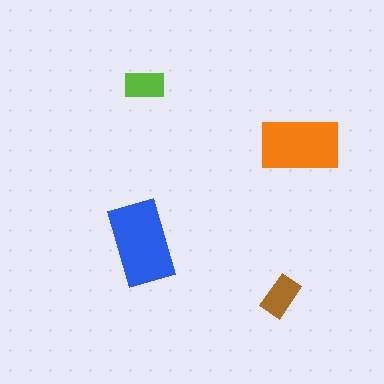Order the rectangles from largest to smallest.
the blue one, the orange one, the brown one, the lime one.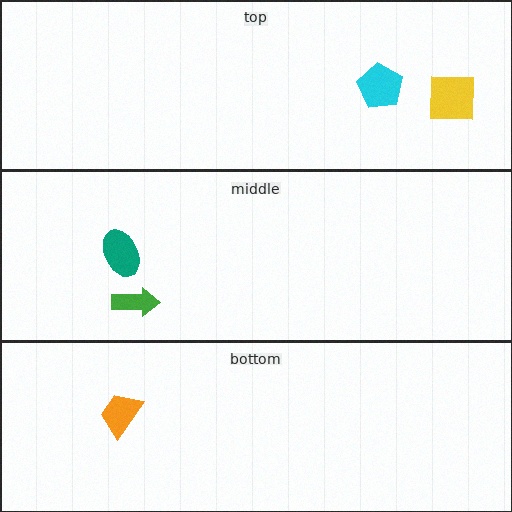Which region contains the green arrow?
The middle region.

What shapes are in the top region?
The yellow square, the cyan pentagon.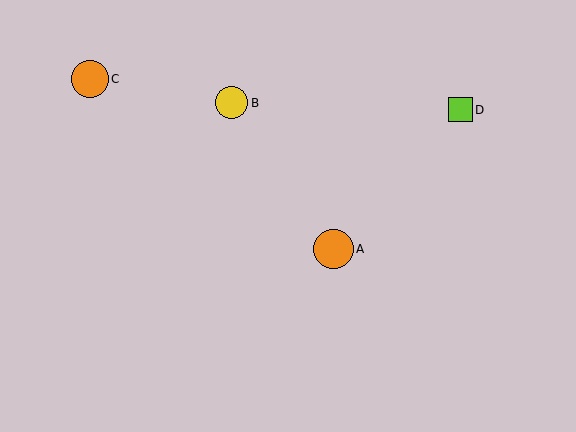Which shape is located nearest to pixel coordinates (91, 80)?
The orange circle (labeled C) at (90, 79) is nearest to that location.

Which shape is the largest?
The orange circle (labeled A) is the largest.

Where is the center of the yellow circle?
The center of the yellow circle is at (232, 103).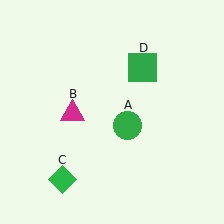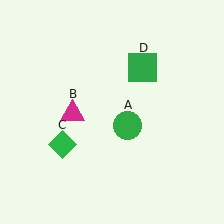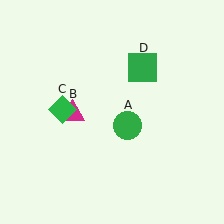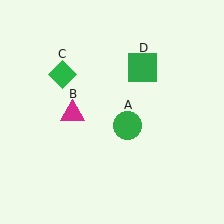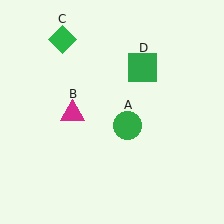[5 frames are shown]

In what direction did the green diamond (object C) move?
The green diamond (object C) moved up.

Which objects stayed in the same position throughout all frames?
Green circle (object A) and magenta triangle (object B) and green square (object D) remained stationary.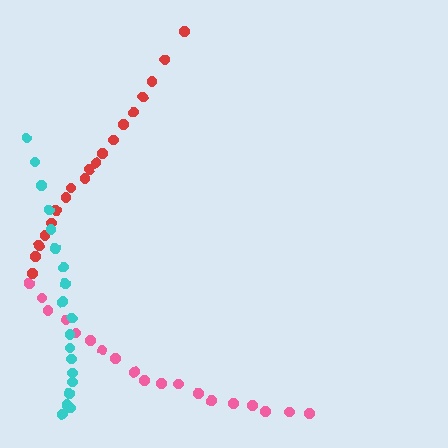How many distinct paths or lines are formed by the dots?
There are 3 distinct paths.